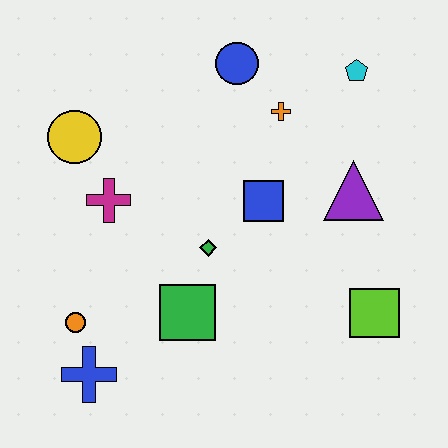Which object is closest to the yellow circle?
The magenta cross is closest to the yellow circle.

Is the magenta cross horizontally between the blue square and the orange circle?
Yes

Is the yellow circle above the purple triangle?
Yes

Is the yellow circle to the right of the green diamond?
No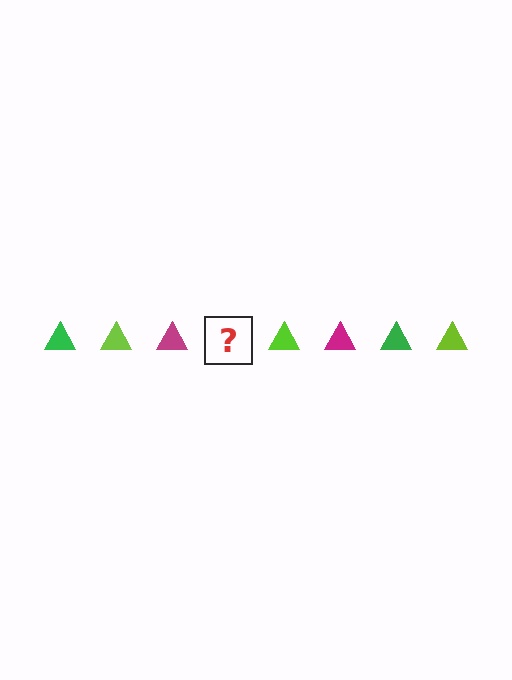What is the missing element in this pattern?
The missing element is a green triangle.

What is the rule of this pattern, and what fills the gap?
The rule is that the pattern cycles through green, lime, magenta triangles. The gap should be filled with a green triangle.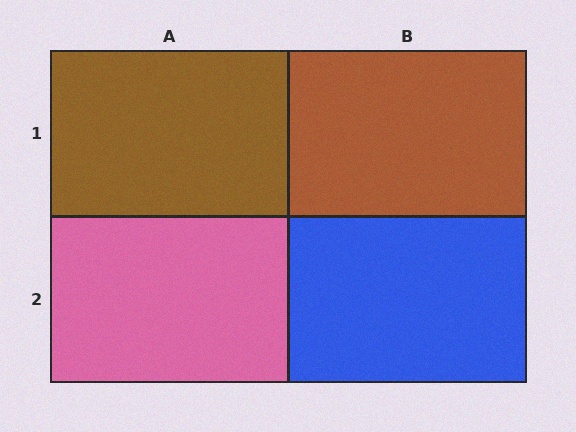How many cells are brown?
2 cells are brown.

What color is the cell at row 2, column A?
Pink.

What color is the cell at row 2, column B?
Blue.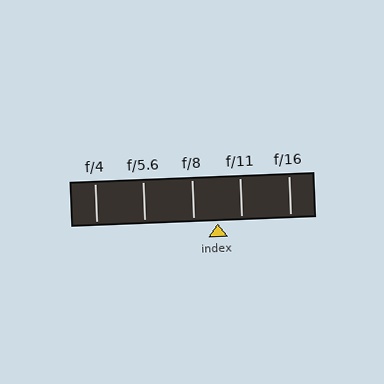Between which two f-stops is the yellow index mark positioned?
The index mark is between f/8 and f/11.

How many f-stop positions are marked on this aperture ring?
There are 5 f-stop positions marked.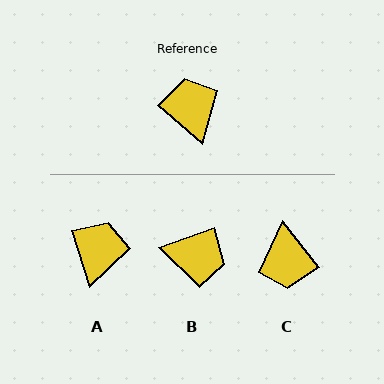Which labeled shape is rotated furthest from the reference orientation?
C, about 170 degrees away.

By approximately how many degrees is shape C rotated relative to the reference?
Approximately 170 degrees counter-clockwise.